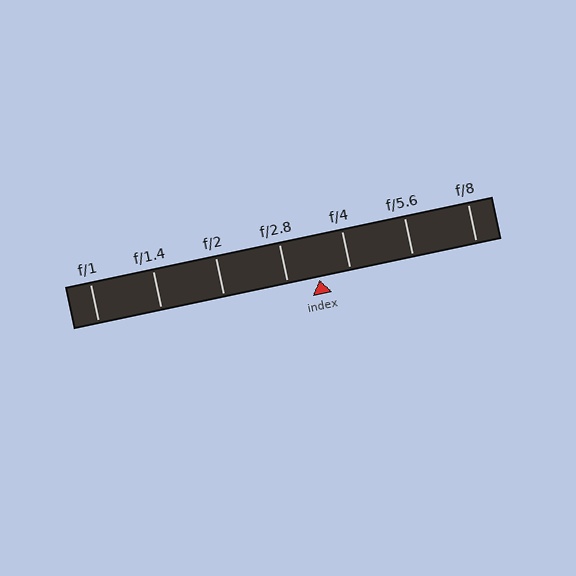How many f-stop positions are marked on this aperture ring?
There are 7 f-stop positions marked.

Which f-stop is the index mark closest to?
The index mark is closest to f/4.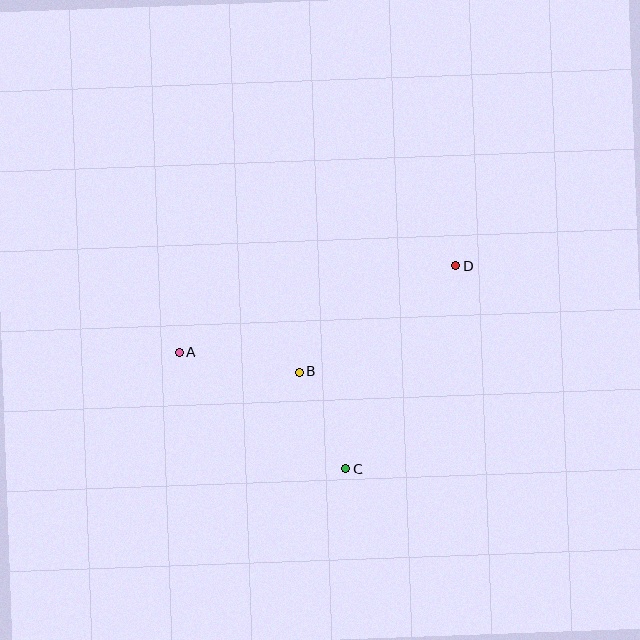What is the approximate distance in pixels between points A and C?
The distance between A and C is approximately 204 pixels.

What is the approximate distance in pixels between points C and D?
The distance between C and D is approximately 231 pixels.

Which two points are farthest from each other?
Points A and D are farthest from each other.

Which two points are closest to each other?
Points B and C are closest to each other.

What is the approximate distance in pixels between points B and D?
The distance between B and D is approximately 189 pixels.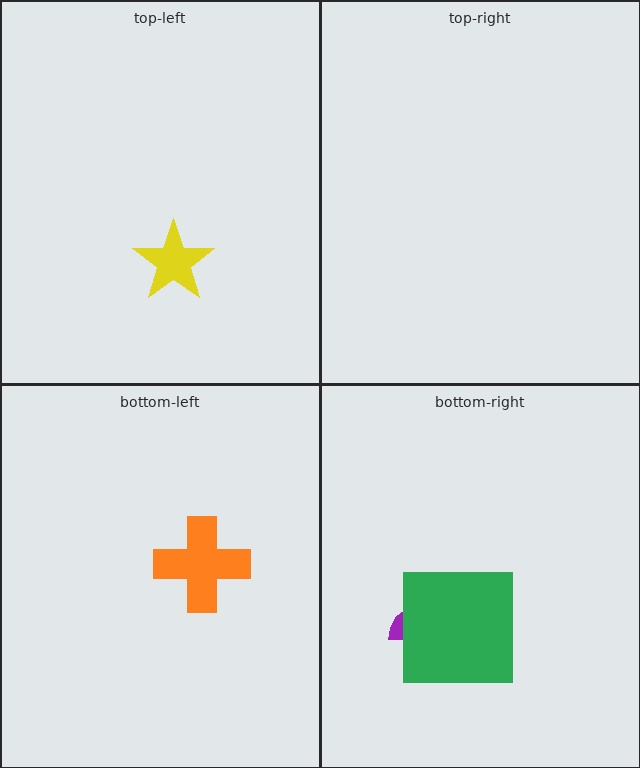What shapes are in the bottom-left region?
The orange cross.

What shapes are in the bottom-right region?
The purple semicircle, the green square.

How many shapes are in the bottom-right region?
2.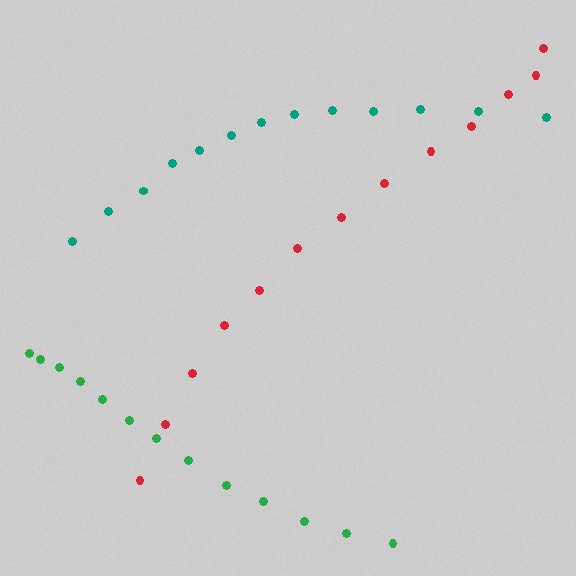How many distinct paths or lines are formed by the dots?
There are 3 distinct paths.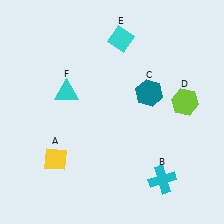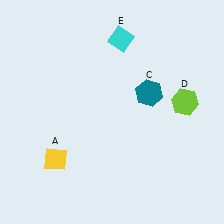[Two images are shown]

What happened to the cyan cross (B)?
The cyan cross (B) was removed in Image 2. It was in the bottom-right area of Image 1.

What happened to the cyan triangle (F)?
The cyan triangle (F) was removed in Image 2. It was in the top-left area of Image 1.